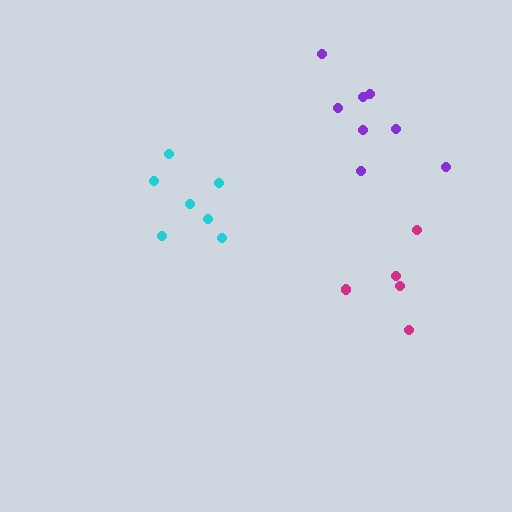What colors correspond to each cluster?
The clusters are colored: purple, cyan, magenta.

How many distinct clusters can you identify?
There are 3 distinct clusters.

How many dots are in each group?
Group 1: 8 dots, Group 2: 7 dots, Group 3: 5 dots (20 total).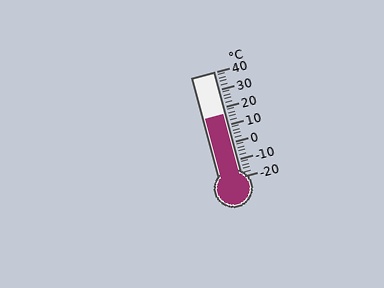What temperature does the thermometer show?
The thermometer shows approximately 16°C.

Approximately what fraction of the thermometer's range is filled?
The thermometer is filled to approximately 60% of its range.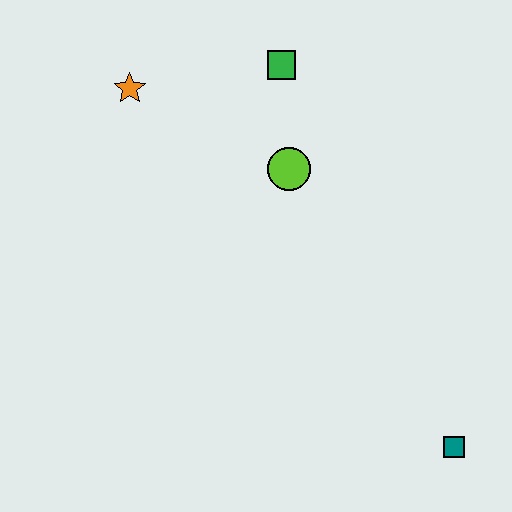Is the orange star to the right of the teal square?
No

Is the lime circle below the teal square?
No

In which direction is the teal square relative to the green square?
The teal square is below the green square.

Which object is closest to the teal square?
The lime circle is closest to the teal square.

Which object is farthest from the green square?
The teal square is farthest from the green square.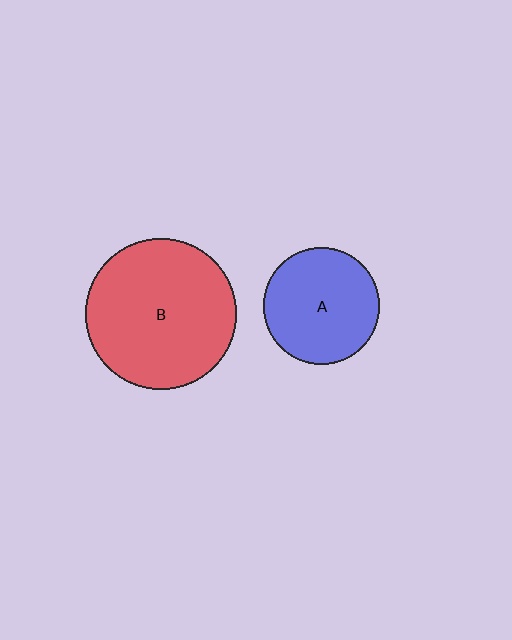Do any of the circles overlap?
No, none of the circles overlap.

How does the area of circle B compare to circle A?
Approximately 1.7 times.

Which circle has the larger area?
Circle B (red).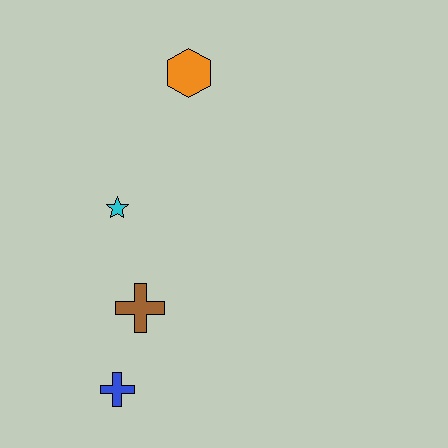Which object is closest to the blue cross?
The brown cross is closest to the blue cross.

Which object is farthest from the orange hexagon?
The blue cross is farthest from the orange hexagon.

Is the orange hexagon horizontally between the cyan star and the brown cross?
No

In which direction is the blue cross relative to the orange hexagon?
The blue cross is below the orange hexagon.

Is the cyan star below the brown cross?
No